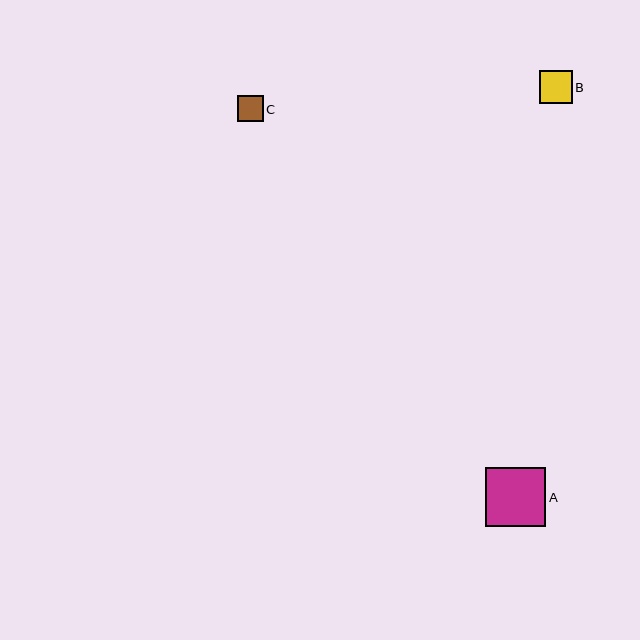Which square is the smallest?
Square C is the smallest with a size of approximately 26 pixels.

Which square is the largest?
Square A is the largest with a size of approximately 60 pixels.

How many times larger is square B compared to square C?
Square B is approximately 1.3 times the size of square C.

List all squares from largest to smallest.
From largest to smallest: A, B, C.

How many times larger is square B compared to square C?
Square B is approximately 1.3 times the size of square C.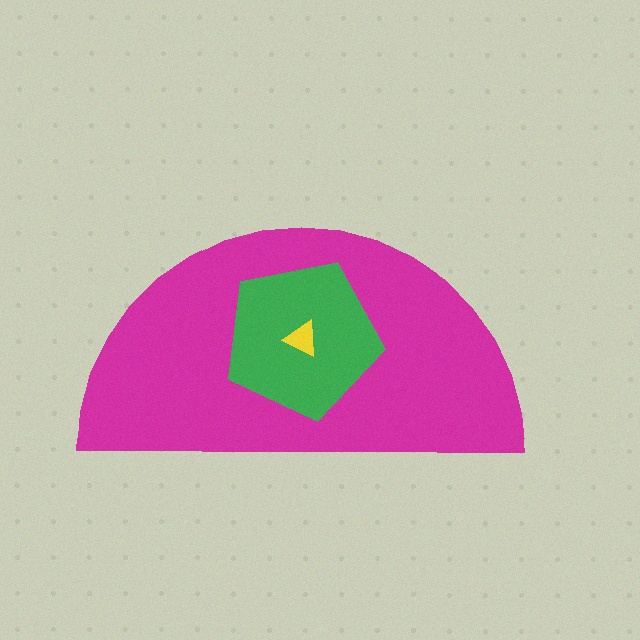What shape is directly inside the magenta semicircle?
The green pentagon.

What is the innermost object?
The yellow triangle.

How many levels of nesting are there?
3.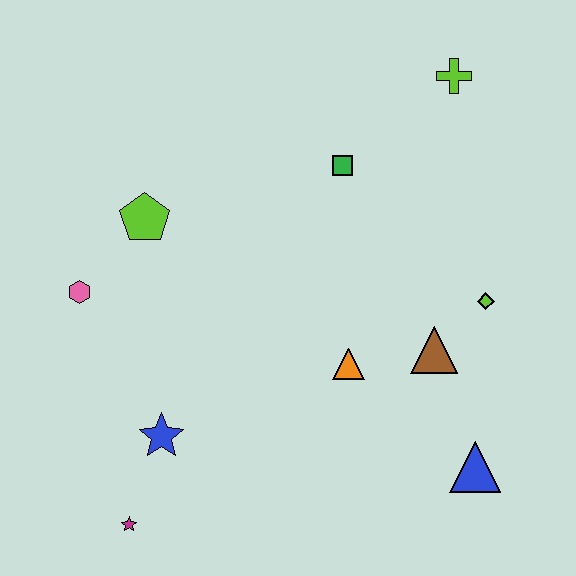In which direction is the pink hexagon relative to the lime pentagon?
The pink hexagon is below the lime pentagon.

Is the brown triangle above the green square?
No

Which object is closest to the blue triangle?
The brown triangle is closest to the blue triangle.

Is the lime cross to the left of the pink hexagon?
No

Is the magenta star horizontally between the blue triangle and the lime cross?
No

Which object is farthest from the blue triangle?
The pink hexagon is farthest from the blue triangle.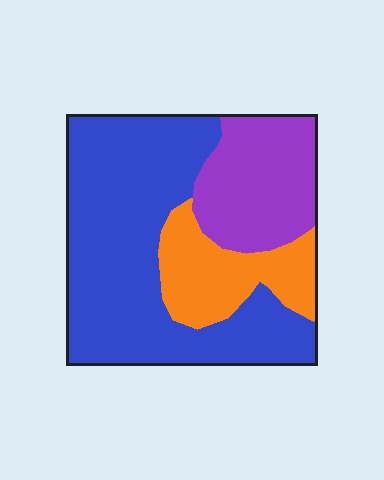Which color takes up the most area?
Blue, at roughly 60%.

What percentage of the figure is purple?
Purple takes up about one quarter (1/4) of the figure.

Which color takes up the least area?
Orange, at roughly 20%.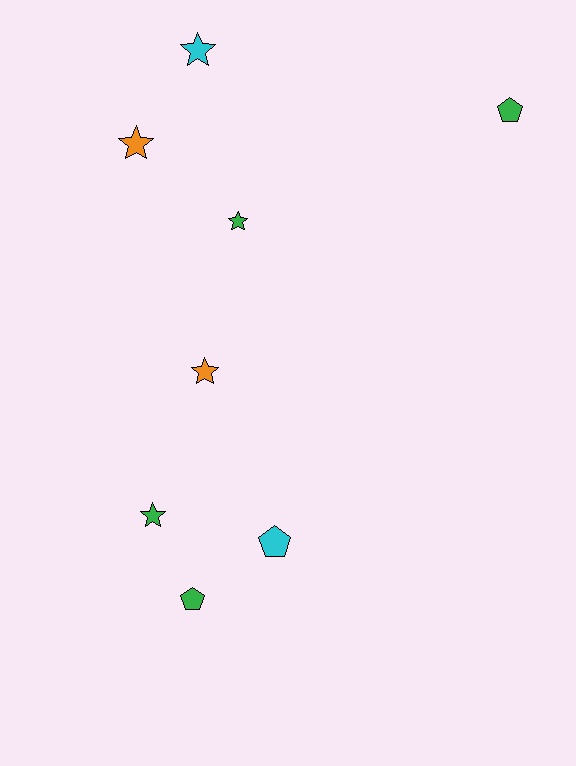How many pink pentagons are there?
There are no pink pentagons.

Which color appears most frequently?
Green, with 4 objects.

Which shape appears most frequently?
Star, with 5 objects.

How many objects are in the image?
There are 8 objects.